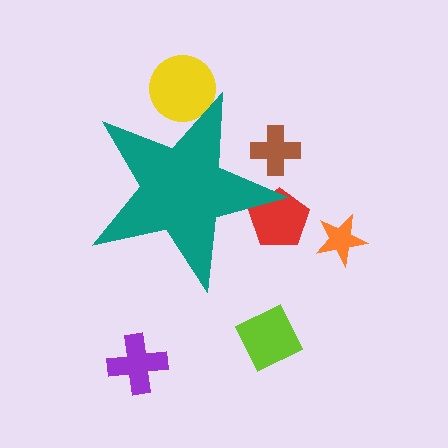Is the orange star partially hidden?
No, the orange star is fully visible.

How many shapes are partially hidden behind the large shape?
3 shapes are partially hidden.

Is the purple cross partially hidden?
No, the purple cross is fully visible.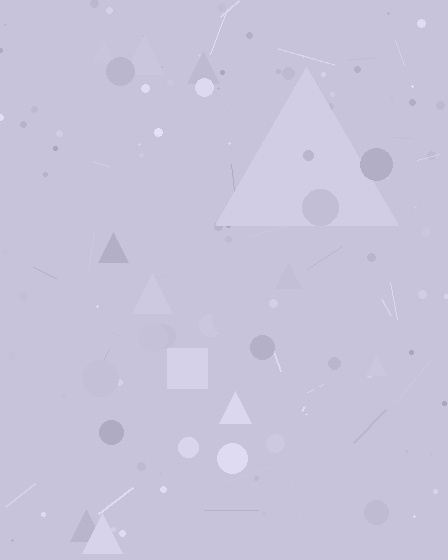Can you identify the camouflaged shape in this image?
The camouflaged shape is a triangle.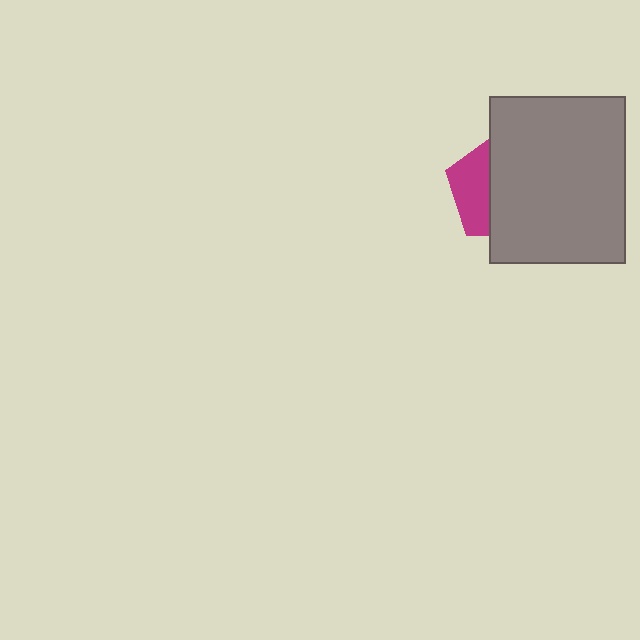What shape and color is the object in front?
The object in front is a gray rectangle.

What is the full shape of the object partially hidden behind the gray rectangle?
The partially hidden object is a magenta pentagon.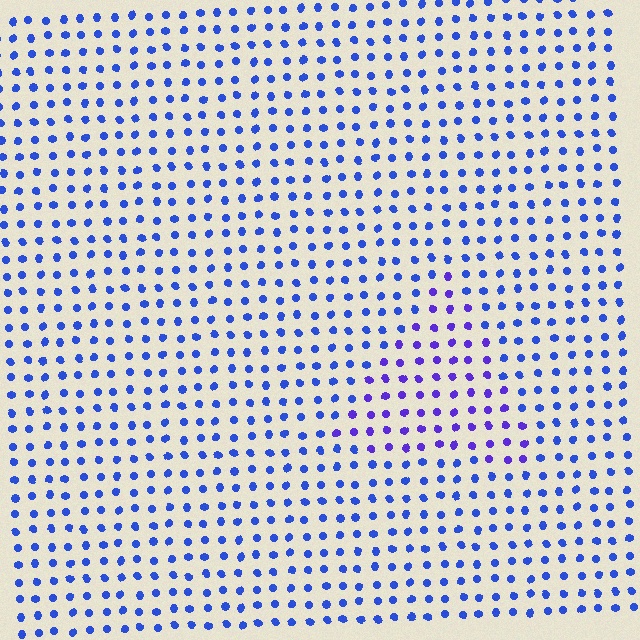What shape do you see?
I see a triangle.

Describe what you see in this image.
The image is filled with small blue elements in a uniform arrangement. A triangle-shaped region is visible where the elements are tinted to a slightly different hue, forming a subtle color boundary.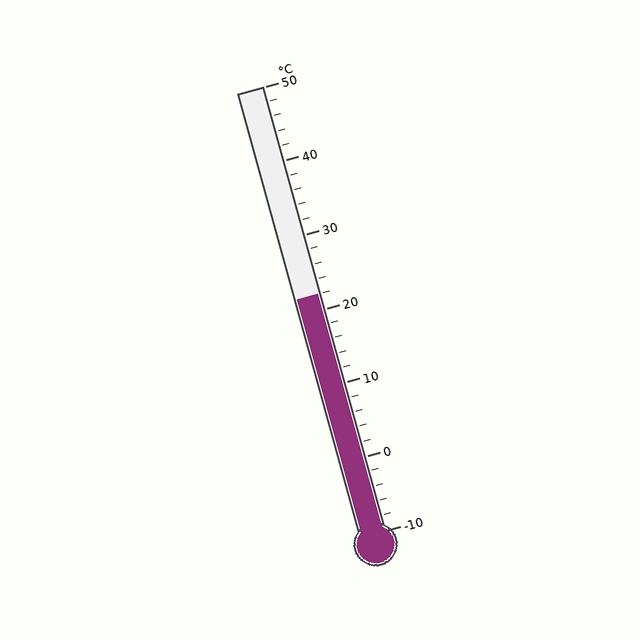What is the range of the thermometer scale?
The thermometer scale ranges from -10°C to 50°C.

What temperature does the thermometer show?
The thermometer shows approximately 22°C.